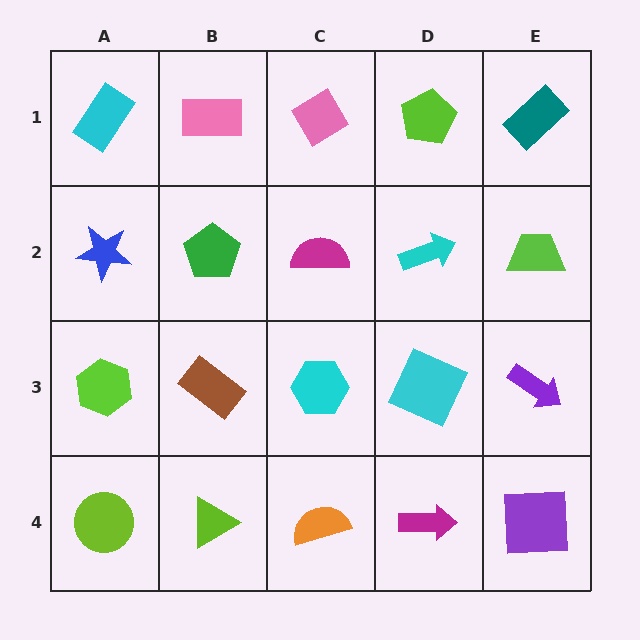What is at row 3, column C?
A cyan hexagon.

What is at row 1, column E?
A teal rectangle.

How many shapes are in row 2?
5 shapes.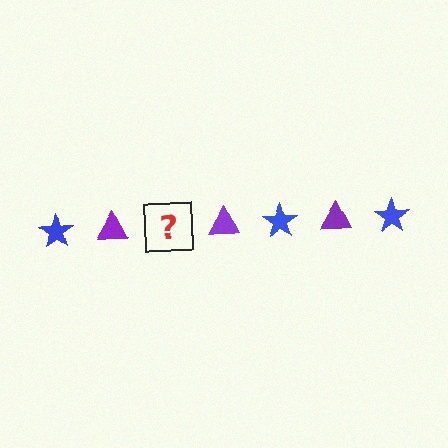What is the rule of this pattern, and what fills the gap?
The rule is that the pattern alternates between blue star and purple triangle. The gap should be filled with a blue star.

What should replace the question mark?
The question mark should be replaced with a blue star.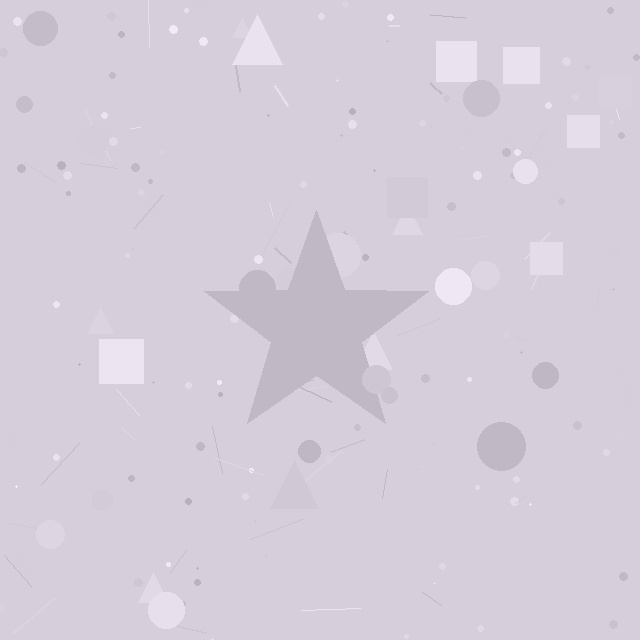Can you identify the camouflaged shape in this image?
The camouflaged shape is a star.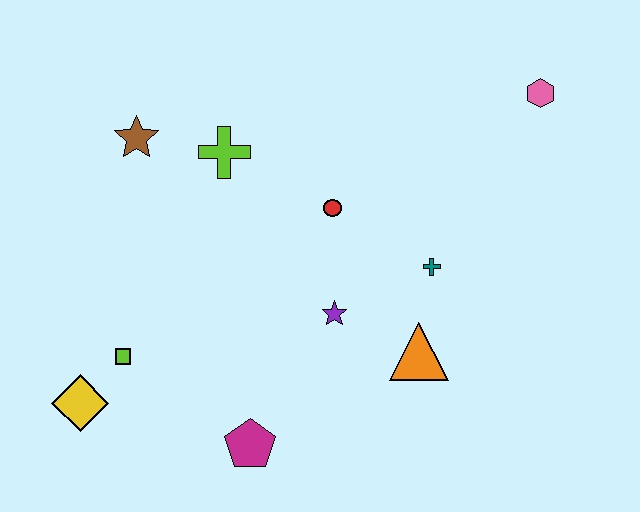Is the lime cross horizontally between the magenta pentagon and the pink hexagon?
No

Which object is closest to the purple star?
The orange triangle is closest to the purple star.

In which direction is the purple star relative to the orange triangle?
The purple star is to the left of the orange triangle.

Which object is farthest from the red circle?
The yellow diamond is farthest from the red circle.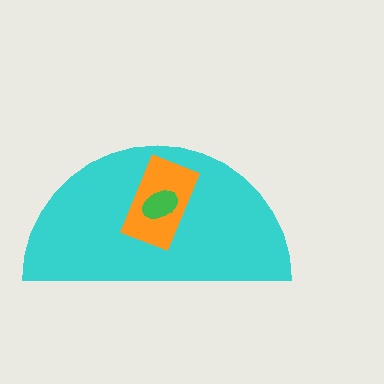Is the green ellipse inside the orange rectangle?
Yes.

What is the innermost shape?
The green ellipse.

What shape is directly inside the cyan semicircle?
The orange rectangle.